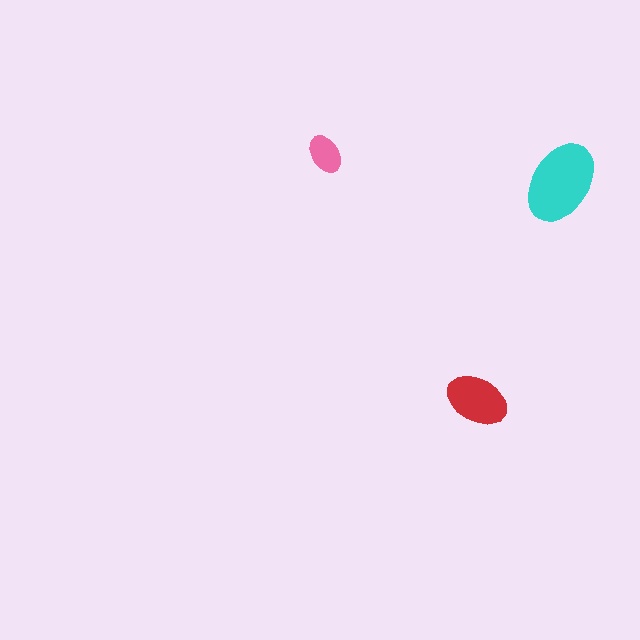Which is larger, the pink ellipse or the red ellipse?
The red one.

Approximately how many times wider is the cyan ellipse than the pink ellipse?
About 2 times wider.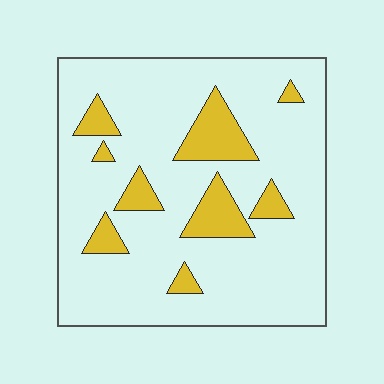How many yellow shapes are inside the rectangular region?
9.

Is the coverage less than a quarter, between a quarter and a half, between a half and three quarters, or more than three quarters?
Less than a quarter.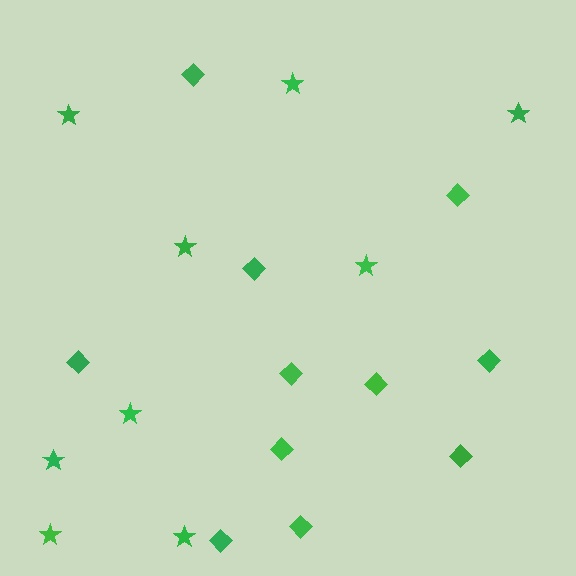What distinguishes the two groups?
There are 2 groups: one group of stars (9) and one group of diamonds (11).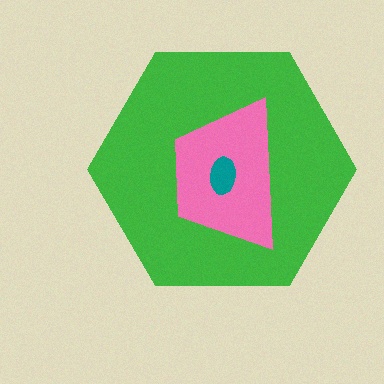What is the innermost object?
The teal ellipse.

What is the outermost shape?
The green hexagon.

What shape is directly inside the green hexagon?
The pink trapezoid.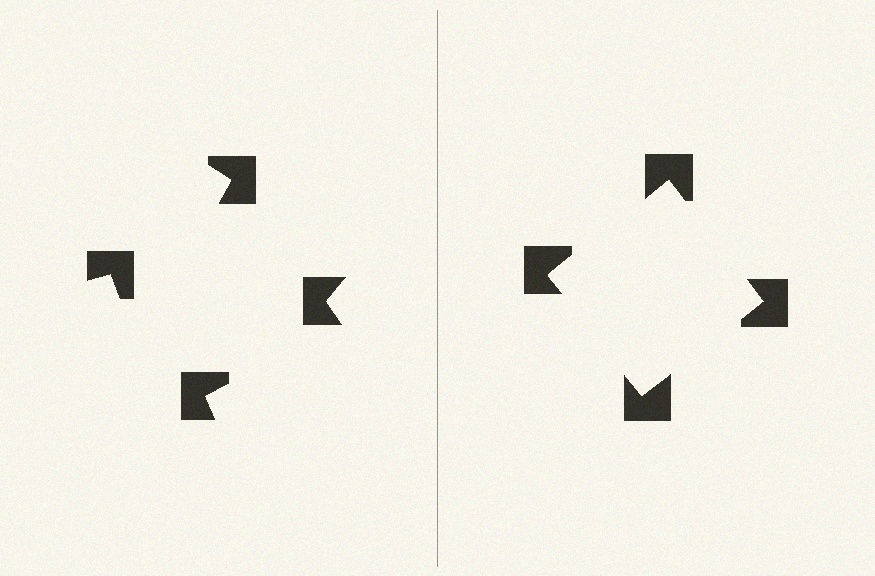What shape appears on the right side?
An illusory square.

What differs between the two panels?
The notched squares are positioned identically on both sides; only the wedge orientations differ. On the right they align to a square; on the left they are misaligned.